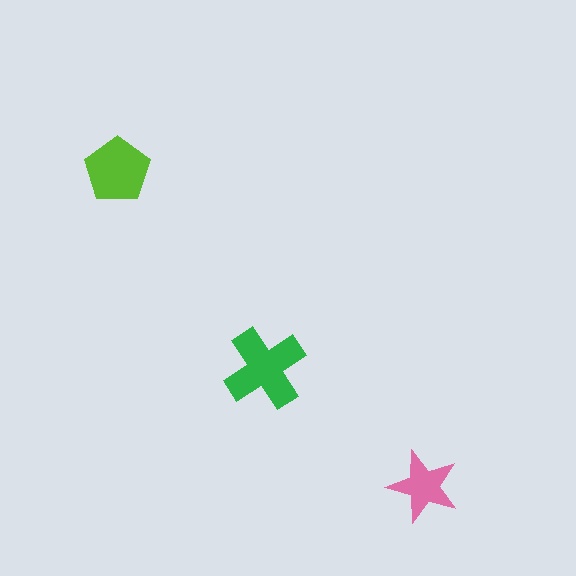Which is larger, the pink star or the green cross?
The green cross.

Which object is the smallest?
The pink star.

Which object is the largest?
The green cross.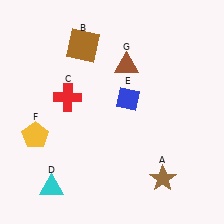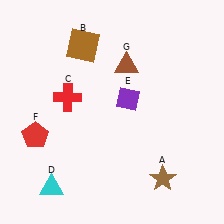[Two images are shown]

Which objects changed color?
E changed from blue to purple. F changed from yellow to red.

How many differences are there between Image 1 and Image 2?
There are 2 differences between the two images.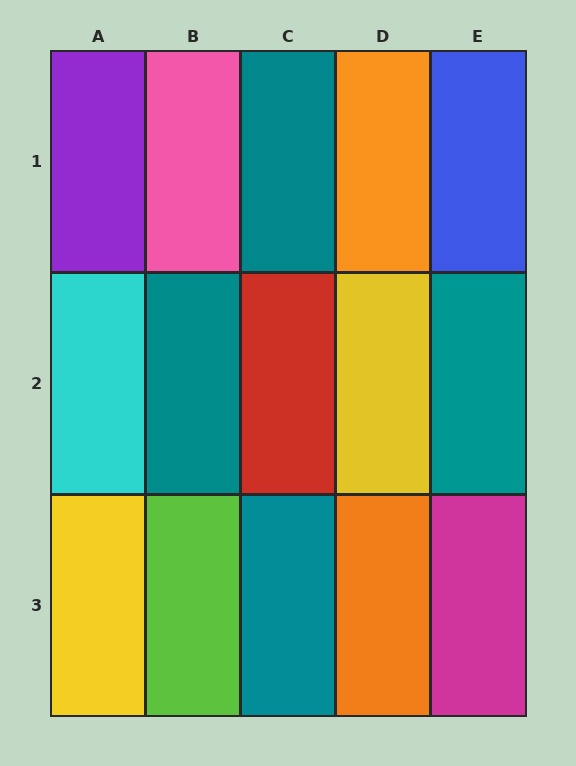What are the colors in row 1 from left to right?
Purple, pink, teal, orange, blue.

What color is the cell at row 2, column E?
Teal.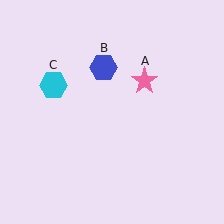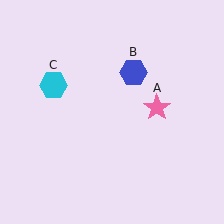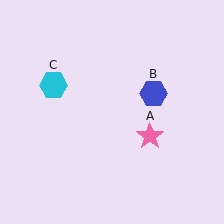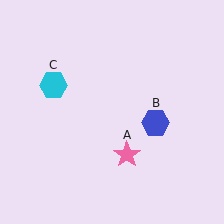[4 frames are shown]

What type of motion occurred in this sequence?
The pink star (object A), blue hexagon (object B) rotated clockwise around the center of the scene.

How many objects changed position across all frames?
2 objects changed position: pink star (object A), blue hexagon (object B).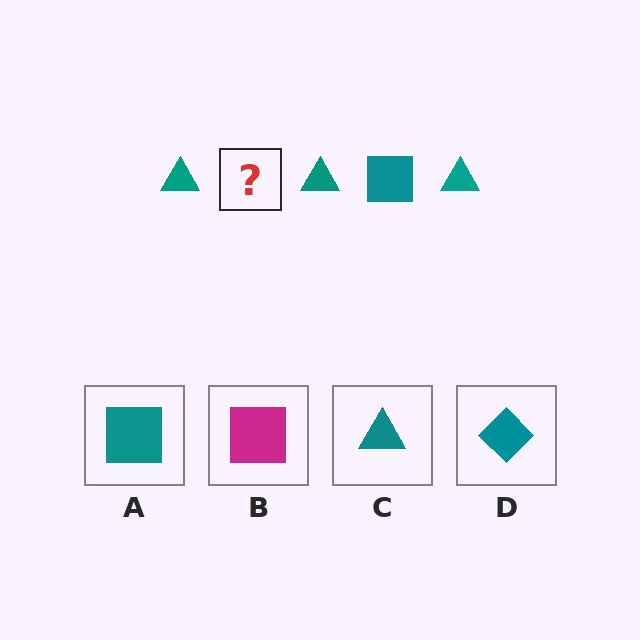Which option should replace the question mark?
Option A.